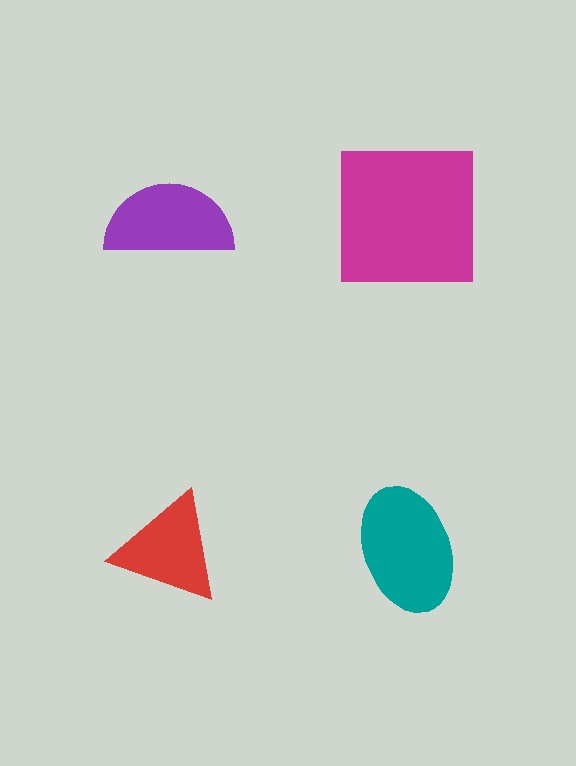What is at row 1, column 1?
A purple semicircle.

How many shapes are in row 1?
2 shapes.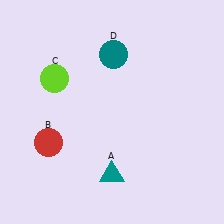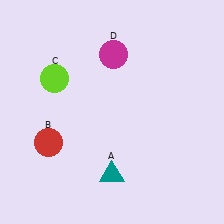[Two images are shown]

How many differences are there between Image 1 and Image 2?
There is 1 difference between the two images.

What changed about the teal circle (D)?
In Image 1, D is teal. In Image 2, it changed to magenta.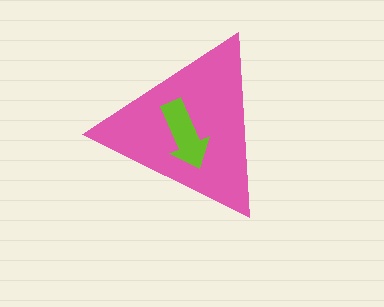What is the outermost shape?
The pink triangle.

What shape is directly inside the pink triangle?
The lime arrow.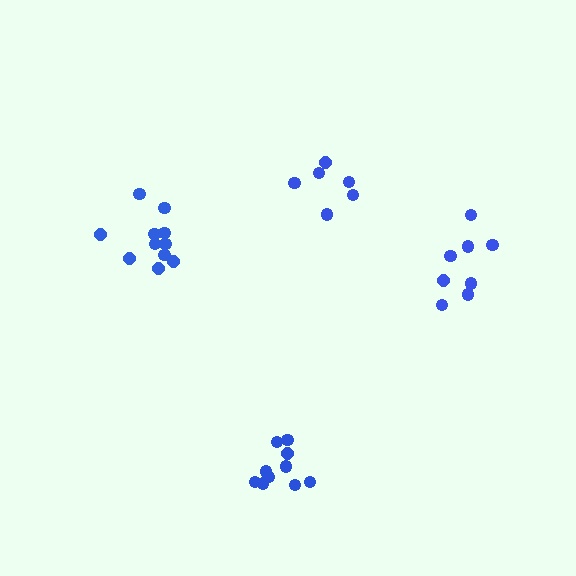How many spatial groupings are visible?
There are 4 spatial groupings.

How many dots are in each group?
Group 1: 8 dots, Group 2: 10 dots, Group 3: 11 dots, Group 4: 6 dots (35 total).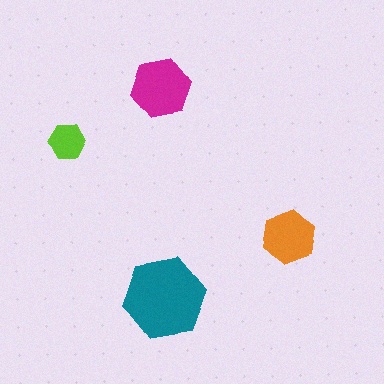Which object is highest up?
The magenta hexagon is topmost.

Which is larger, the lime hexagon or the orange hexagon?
The orange one.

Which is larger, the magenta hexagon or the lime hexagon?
The magenta one.